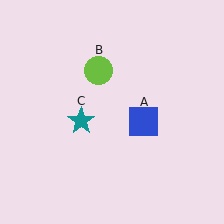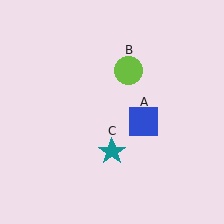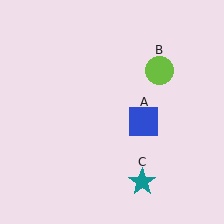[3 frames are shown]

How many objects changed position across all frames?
2 objects changed position: lime circle (object B), teal star (object C).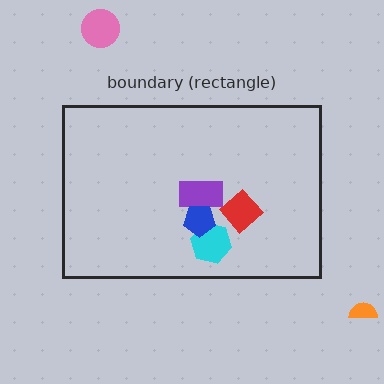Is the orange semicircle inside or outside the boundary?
Outside.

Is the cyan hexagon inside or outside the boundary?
Inside.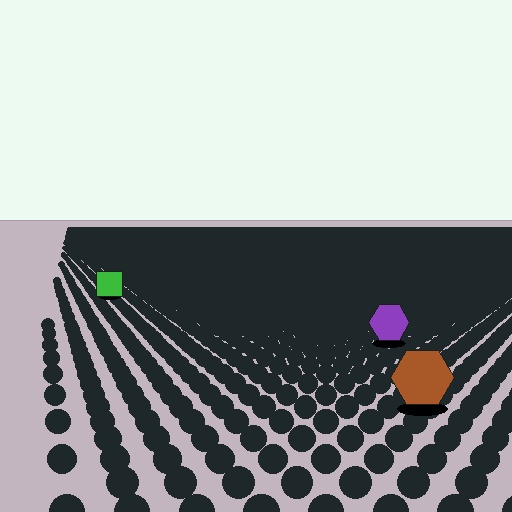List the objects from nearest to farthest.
From nearest to farthest: the brown hexagon, the purple hexagon, the green square.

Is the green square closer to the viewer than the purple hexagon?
No. The purple hexagon is closer — you can tell from the texture gradient: the ground texture is coarser near it.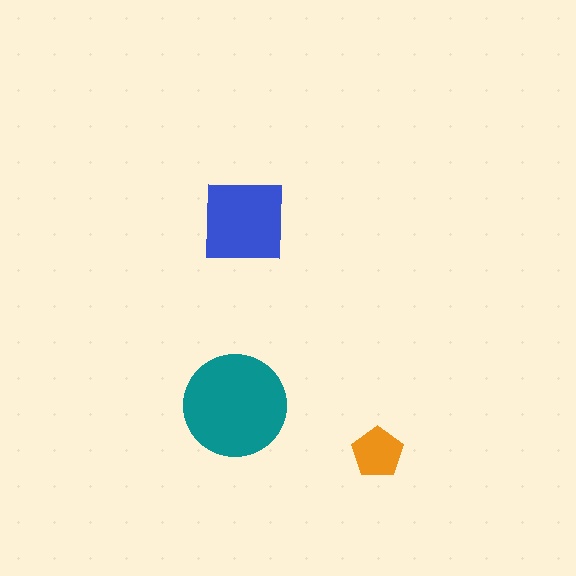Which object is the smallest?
The orange pentagon.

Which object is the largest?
The teal circle.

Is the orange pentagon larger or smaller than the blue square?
Smaller.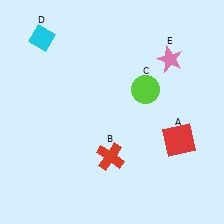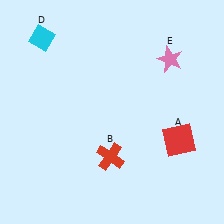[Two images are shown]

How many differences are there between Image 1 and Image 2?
There is 1 difference between the two images.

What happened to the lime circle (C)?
The lime circle (C) was removed in Image 2. It was in the top-right area of Image 1.